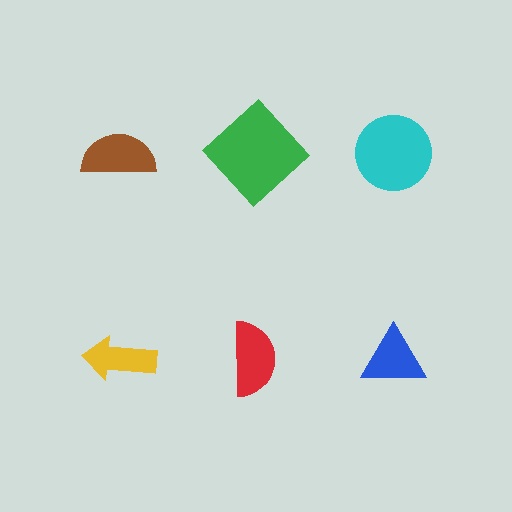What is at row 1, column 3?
A cyan circle.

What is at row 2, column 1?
A yellow arrow.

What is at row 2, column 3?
A blue triangle.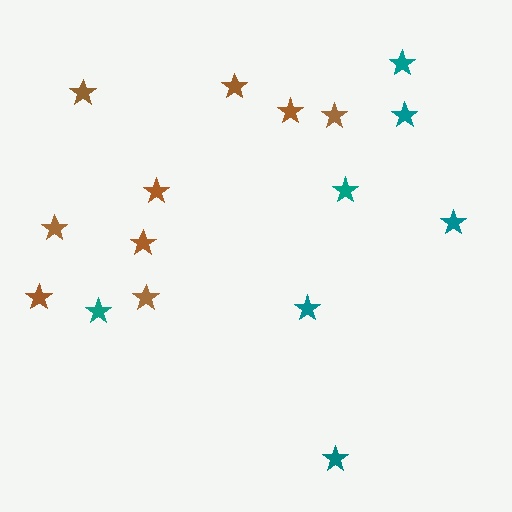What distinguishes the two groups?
There are 2 groups: one group of teal stars (7) and one group of brown stars (9).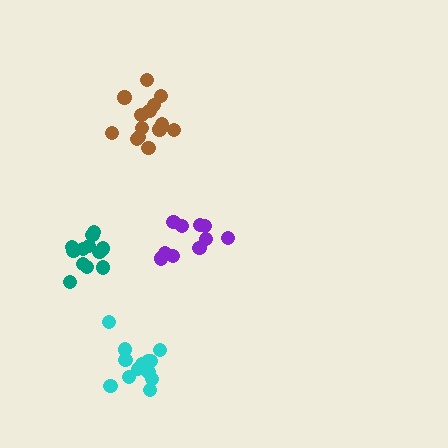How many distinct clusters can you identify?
There are 4 distinct clusters.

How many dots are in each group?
Group 1: 12 dots, Group 2: 14 dots, Group 3: 10 dots, Group 4: 13 dots (49 total).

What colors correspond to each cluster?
The clusters are colored: teal, brown, purple, cyan.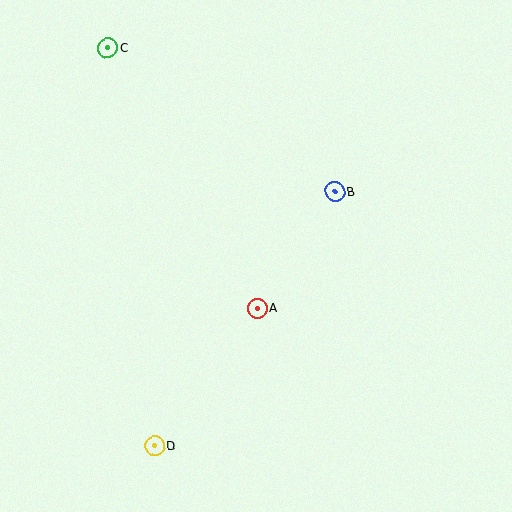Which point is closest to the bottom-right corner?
Point A is closest to the bottom-right corner.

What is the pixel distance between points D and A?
The distance between D and A is 172 pixels.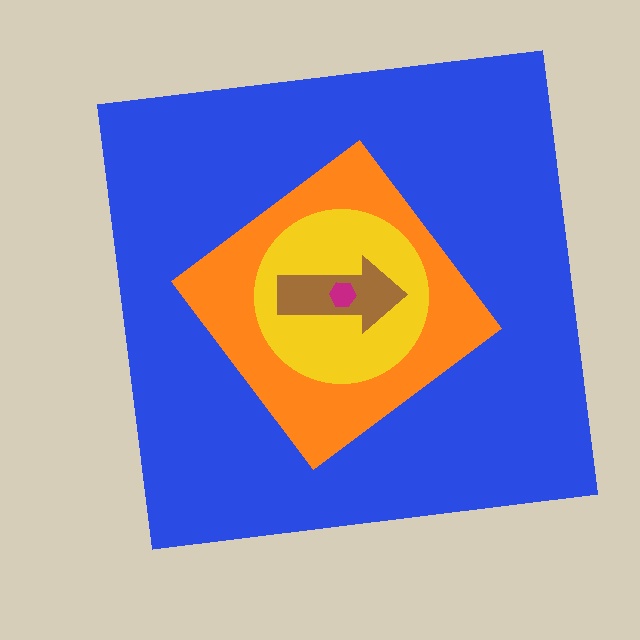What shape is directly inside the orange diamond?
The yellow circle.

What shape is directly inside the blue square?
The orange diamond.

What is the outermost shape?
The blue square.